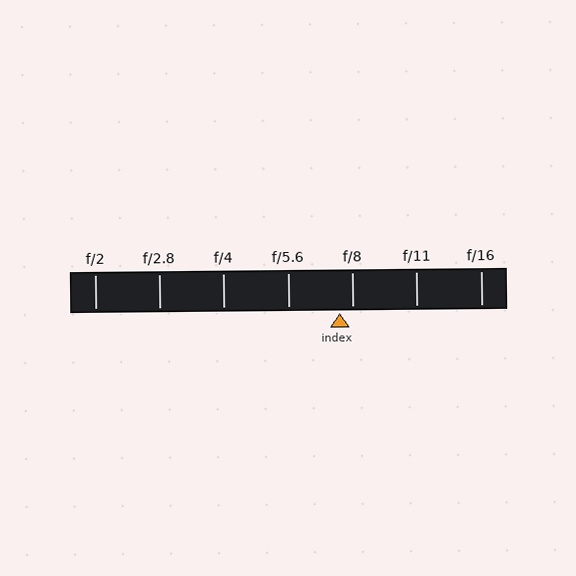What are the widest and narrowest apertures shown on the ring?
The widest aperture shown is f/2 and the narrowest is f/16.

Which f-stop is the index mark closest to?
The index mark is closest to f/8.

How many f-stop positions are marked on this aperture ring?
There are 7 f-stop positions marked.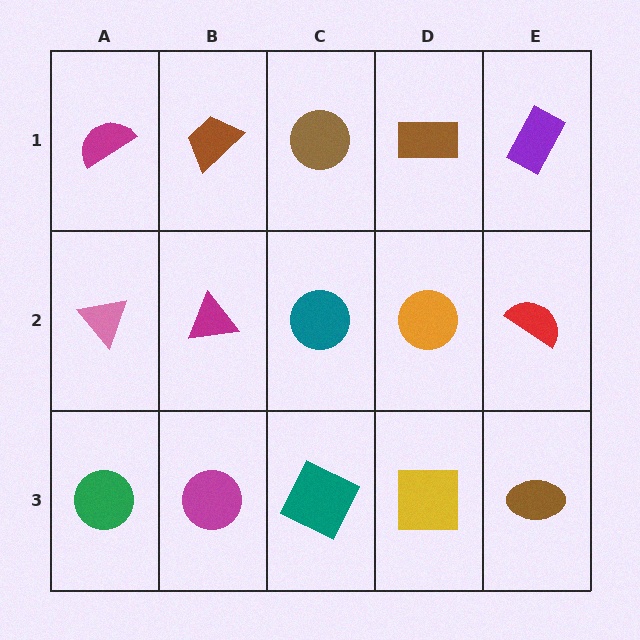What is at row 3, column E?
A brown ellipse.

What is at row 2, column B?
A magenta triangle.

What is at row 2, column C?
A teal circle.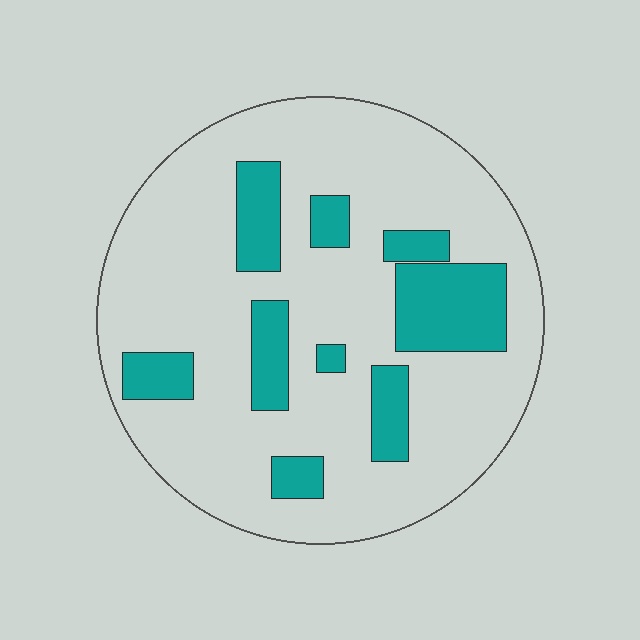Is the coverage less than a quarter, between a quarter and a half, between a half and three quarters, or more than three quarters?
Less than a quarter.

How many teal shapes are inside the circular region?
9.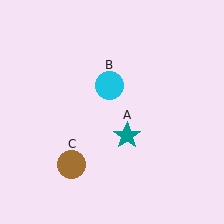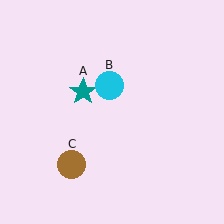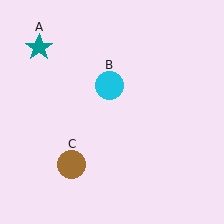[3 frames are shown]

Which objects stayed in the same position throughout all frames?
Cyan circle (object B) and brown circle (object C) remained stationary.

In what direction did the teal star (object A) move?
The teal star (object A) moved up and to the left.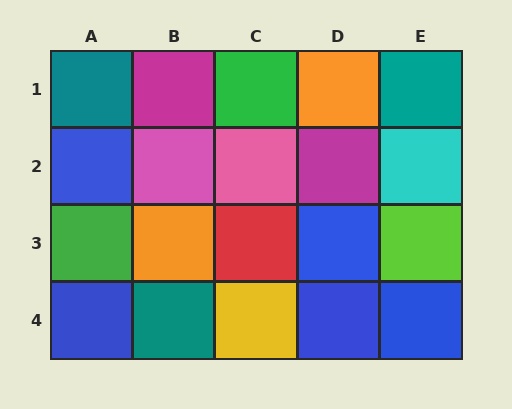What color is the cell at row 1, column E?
Teal.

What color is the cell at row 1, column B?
Magenta.